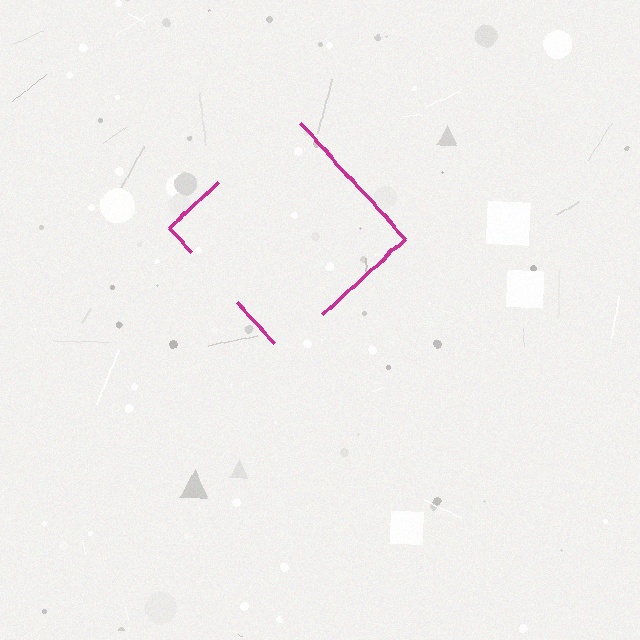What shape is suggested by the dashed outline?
The dashed outline suggests a diamond.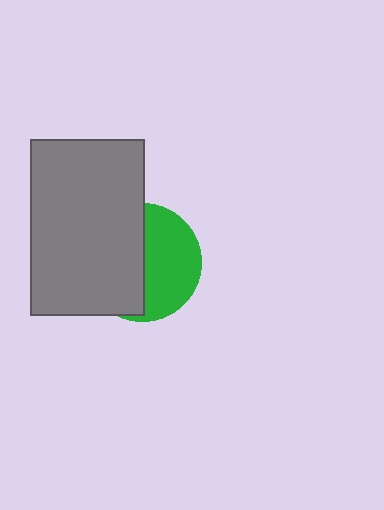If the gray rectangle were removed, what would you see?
You would see the complete green circle.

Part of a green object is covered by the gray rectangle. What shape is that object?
It is a circle.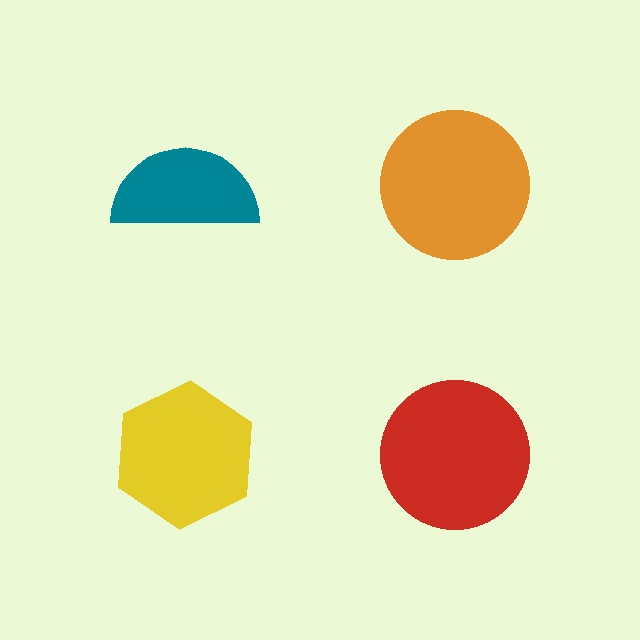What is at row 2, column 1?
A yellow hexagon.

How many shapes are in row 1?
2 shapes.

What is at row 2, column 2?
A red circle.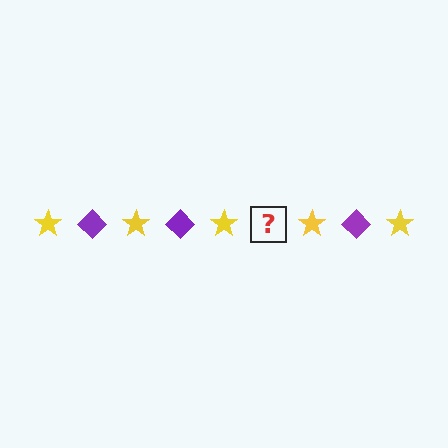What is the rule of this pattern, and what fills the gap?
The rule is that the pattern alternates between yellow star and purple diamond. The gap should be filled with a purple diamond.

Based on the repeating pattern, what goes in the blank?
The blank should be a purple diamond.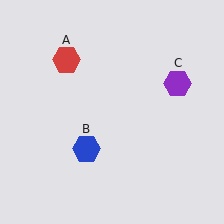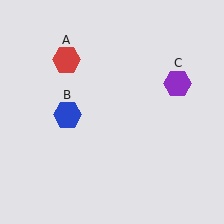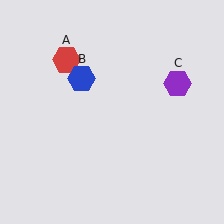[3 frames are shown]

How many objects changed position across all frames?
1 object changed position: blue hexagon (object B).